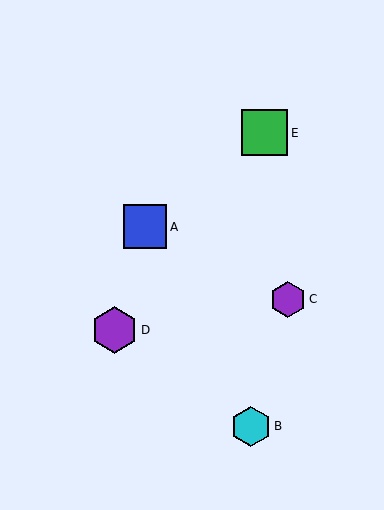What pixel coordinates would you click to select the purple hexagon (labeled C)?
Click at (288, 299) to select the purple hexagon C.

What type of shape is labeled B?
Shape B is a cyan hexagon.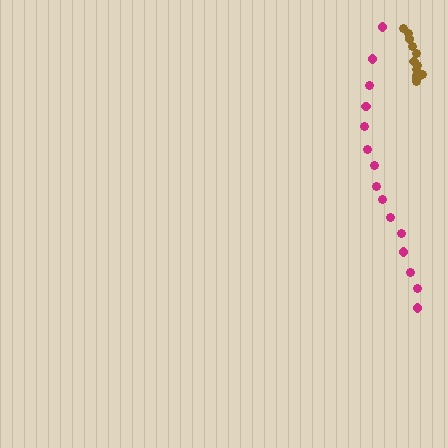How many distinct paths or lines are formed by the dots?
There are 2 distinct paths.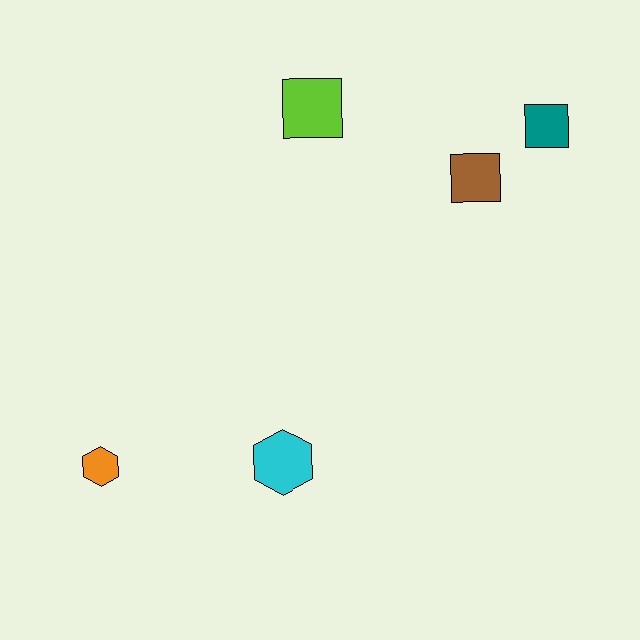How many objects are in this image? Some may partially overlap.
There are 5 objects.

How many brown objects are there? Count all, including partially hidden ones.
There is 1 brown object.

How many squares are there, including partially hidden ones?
There are 3 squares.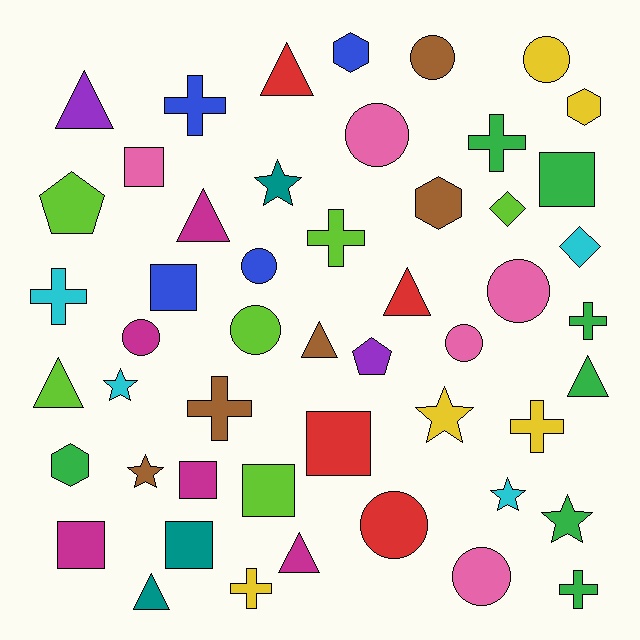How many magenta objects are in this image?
There are 5 magenta objects.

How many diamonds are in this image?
There are 2 diamonds.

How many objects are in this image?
There are 50 objects.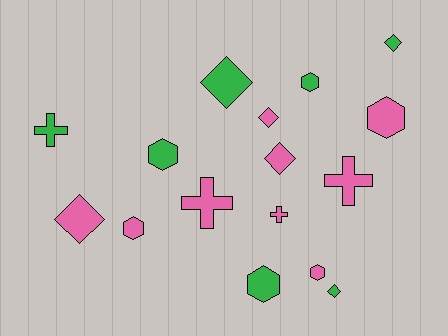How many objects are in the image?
There are 16 objects.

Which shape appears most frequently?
Diamond, with 6 objects.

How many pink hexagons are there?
There are 3 pink hexagons.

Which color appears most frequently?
Pink, with 9 objects.